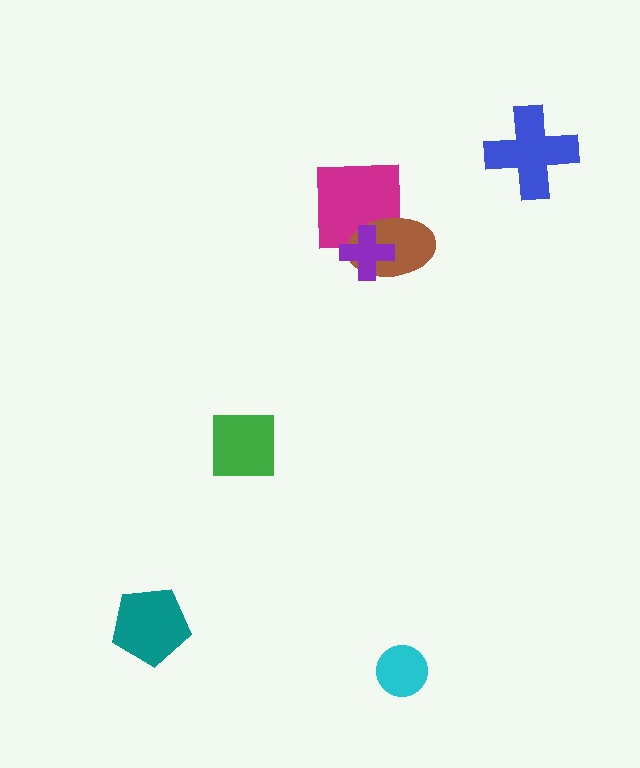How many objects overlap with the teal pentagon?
0 objects overlap with the teal pentagon.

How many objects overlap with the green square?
0 objects overlap with the green square.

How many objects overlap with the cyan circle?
0 objects overlap with the cyan circle.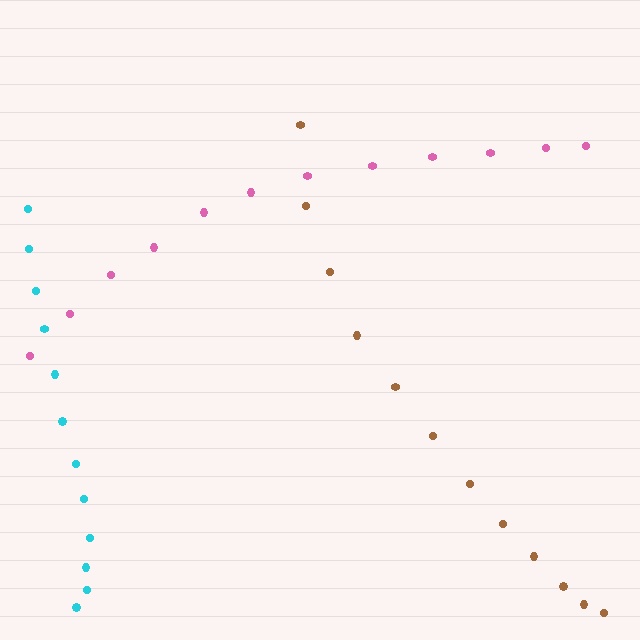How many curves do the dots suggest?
There are 3 distinct paths.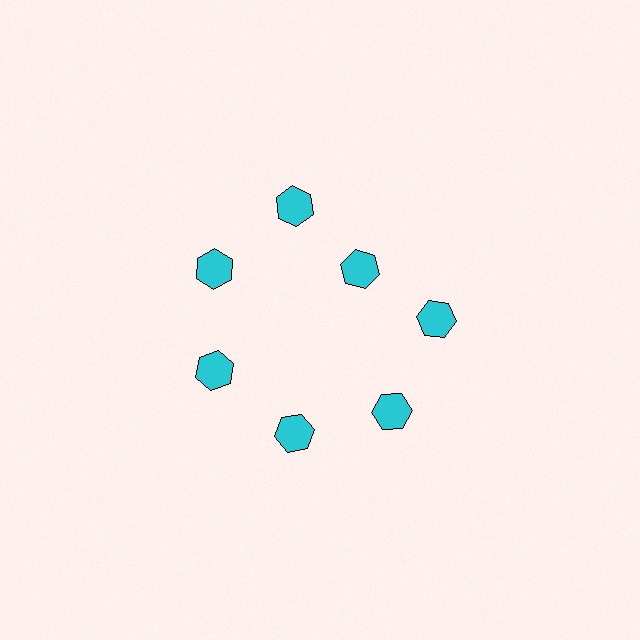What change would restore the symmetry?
The symmetry would be restored by moving it outward, back onto the ring so that all 7 hexagons sit at equal angles and equal distance from the center.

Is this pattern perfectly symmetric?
No. The 7 cyan hexagons are arranged in a ring, but one element near the 1 o'clock position is pulled inward toward the center, breaking the 7-fold rotational symmetry.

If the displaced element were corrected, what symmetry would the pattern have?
It would have 7-fold rotational symmetry — the pattern would map onto itself every 51 degrees.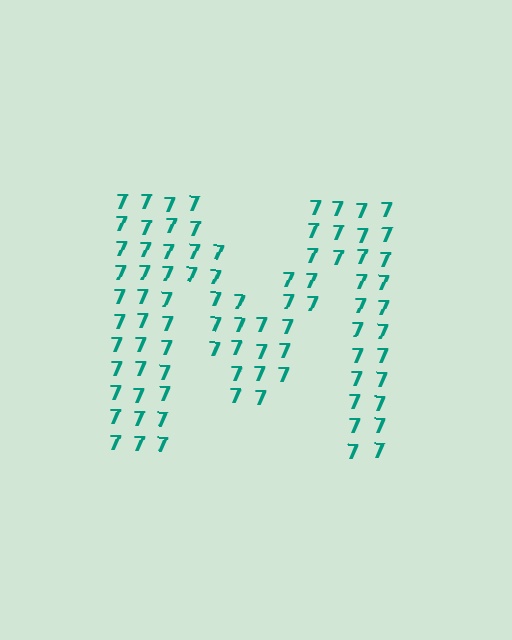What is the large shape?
The large shape is the letter M.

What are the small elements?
The small elements are digit 7's.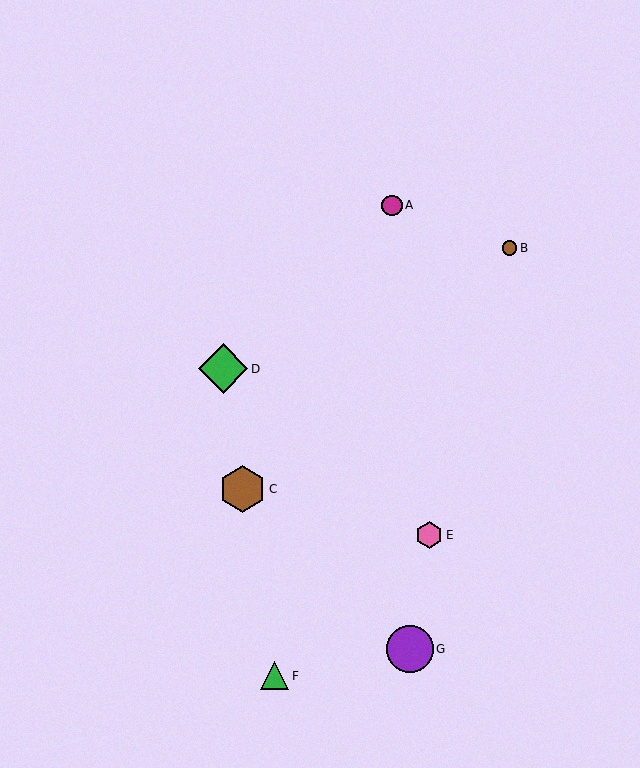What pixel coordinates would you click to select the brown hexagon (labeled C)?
Click at (243, 489) to select the brown hexagon C.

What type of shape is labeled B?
Shape B is a brown circle.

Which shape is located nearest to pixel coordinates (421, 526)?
The pink hexagon (labeled E) at (429, 535) is nearest to that location.